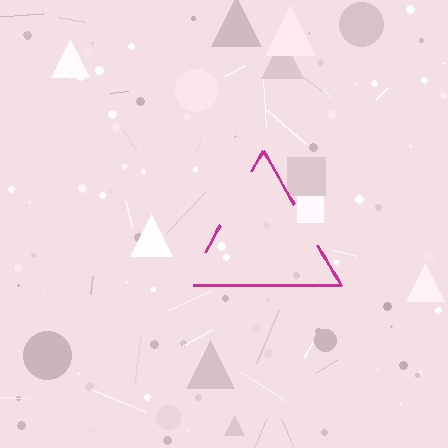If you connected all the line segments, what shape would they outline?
They would outline a triangle.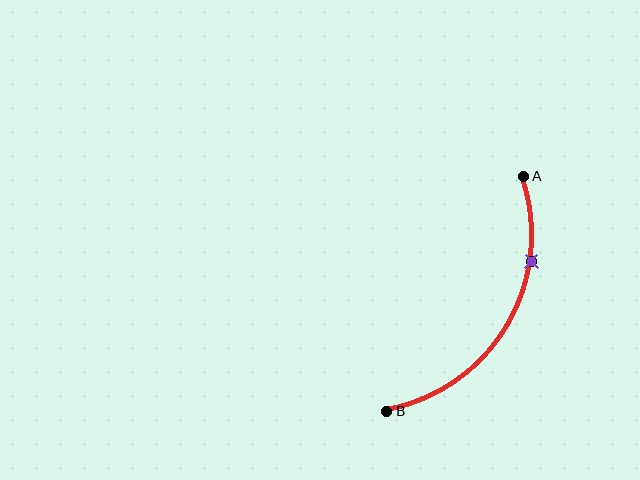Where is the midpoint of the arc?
The arc midpoint is the point on the curve farthest from the straight line joining A and B. It sits to the right of that line.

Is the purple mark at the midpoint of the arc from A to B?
No. The purple mark lies on the arc but is closer to endpoint A. The arc midpoint would be at the point on the curve equidistant along the arc from both A and B.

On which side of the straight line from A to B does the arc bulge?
The arc bulges to the right of the straight line connecting A and B.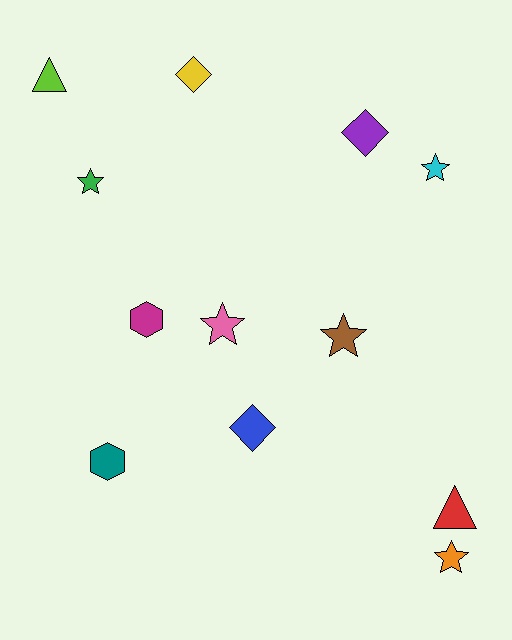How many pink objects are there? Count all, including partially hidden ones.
There is 1 pink object.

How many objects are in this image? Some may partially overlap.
There are 12 objects.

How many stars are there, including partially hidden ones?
There are 5 stars.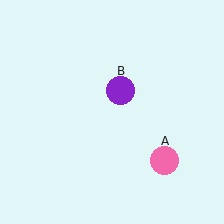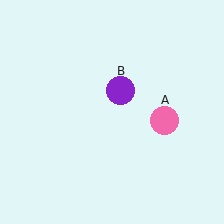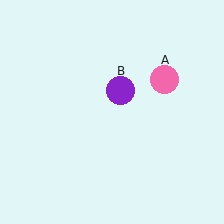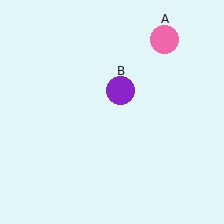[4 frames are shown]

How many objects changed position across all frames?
1 object changed position: pink circle (object A).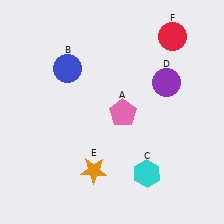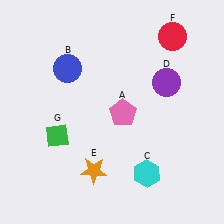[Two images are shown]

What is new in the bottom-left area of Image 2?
A green diamond (G) was added in the bottom-left area of Image 2.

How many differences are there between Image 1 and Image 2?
There is 1 difference between the two images.